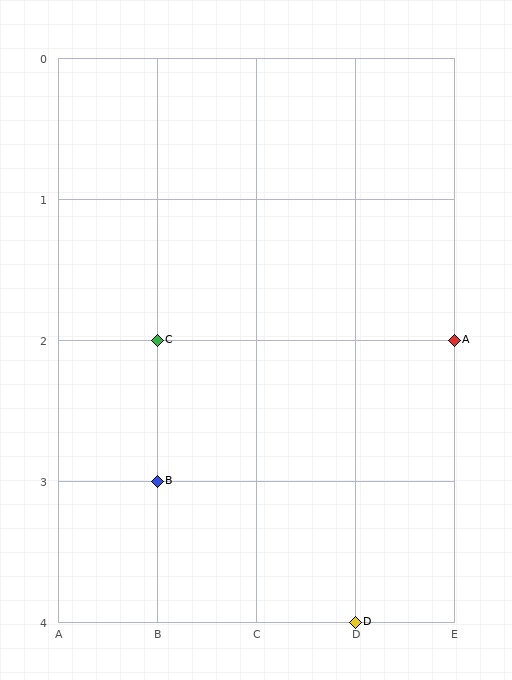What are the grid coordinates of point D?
Point D is at grid coordinates (D, 4).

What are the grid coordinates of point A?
Point A is at grid coordinates (E, 2).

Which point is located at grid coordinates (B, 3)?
Point B is at (B, 3).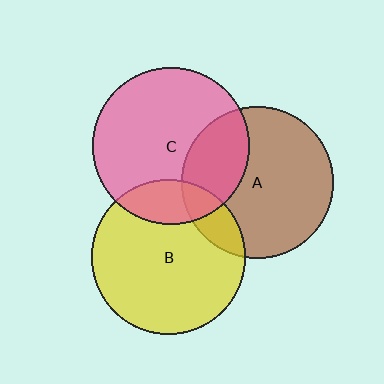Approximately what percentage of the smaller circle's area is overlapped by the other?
Approximately 15%.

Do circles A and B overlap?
Yes.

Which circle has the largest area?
Circle C (pink).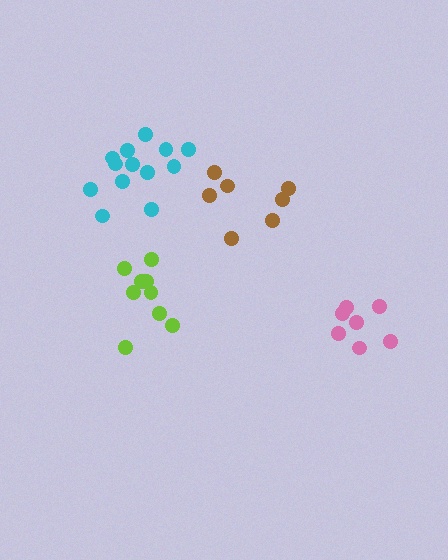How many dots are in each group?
Group 1: 9 dots, Group 2: 7 dots, Group 3: 7 dots, Group 4: 13 dots (36 total).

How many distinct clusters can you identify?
There are 4 distinct clusters.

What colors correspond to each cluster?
The clusters are colored: lime, brown, pink, cyan.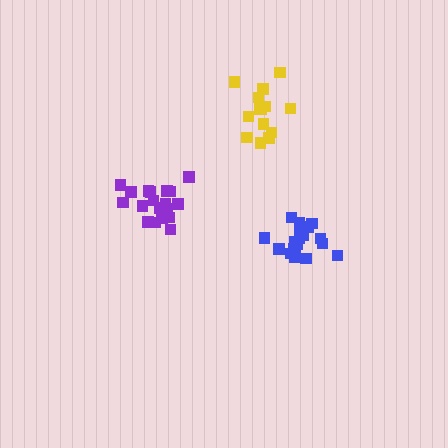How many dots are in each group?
Group 1: 19 dots, Group 2: 20 dots, Group 3: 14 dots (53 total).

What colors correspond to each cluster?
The clusters are colored: purple, blue, yellow.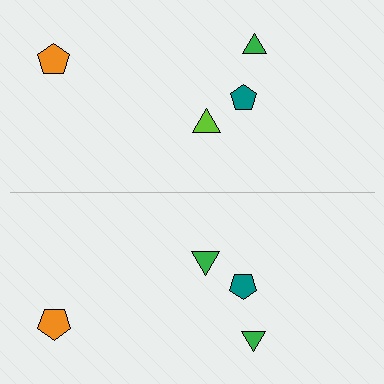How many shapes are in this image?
There are 8 shapes in this image.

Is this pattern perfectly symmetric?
No, the pattern is not perfectly symmetric. The green triangle on the bottom side breaks the symmetry — its mirror counterpart is lime.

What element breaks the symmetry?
The green triangle on the bottom side breaks the symmetry — its mirror counterpart is lime.